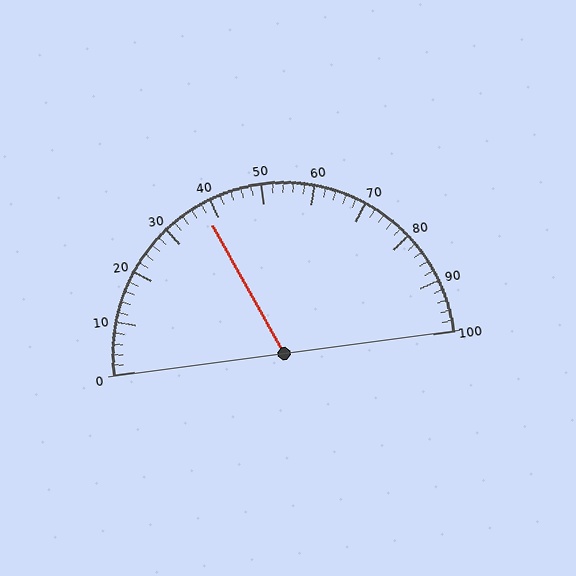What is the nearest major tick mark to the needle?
The nearest major tick mark is 40.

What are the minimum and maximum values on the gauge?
The gauge ranges from 0 to 100.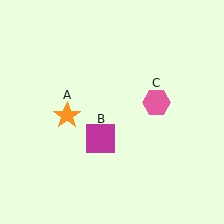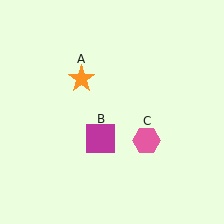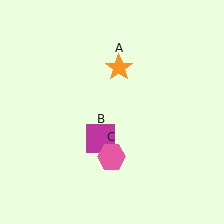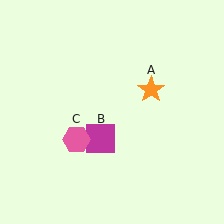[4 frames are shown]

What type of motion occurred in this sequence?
The orange star (object A), pink hexagon (object C) rotated clockwise around the center of the scene.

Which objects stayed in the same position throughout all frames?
Magenta square (object B) remained stationary.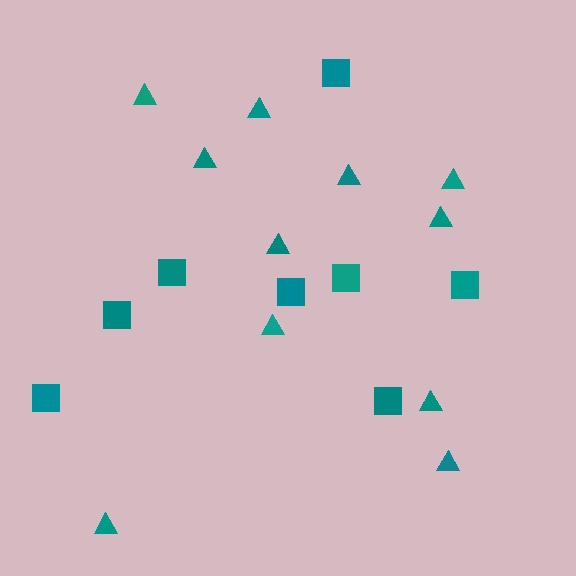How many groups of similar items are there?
There are 2 groups: one group of triangles (11) and one group of squares (8).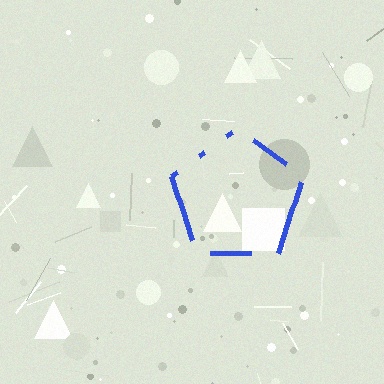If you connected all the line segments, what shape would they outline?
They would outline a pentagon.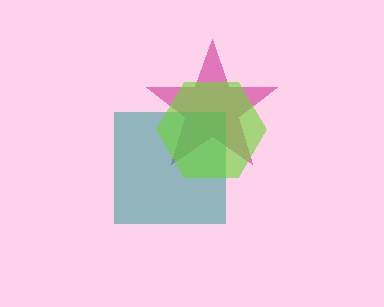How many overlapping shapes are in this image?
There are 3 overlapping shapes in the image.